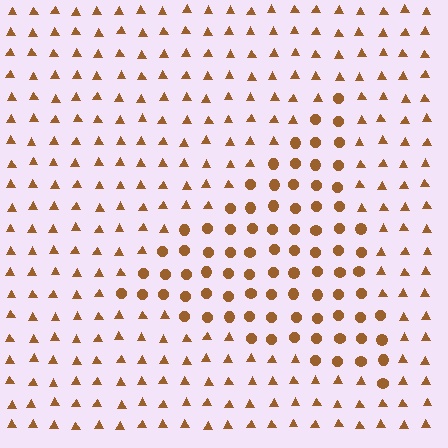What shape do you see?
I see a triangle.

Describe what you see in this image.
The image is filled with small brown elements arranged in a uniform grid. A triangle-shaped region contains circles, while the surrounding area contains triangles. The boundary is defined purely by the change in element shape.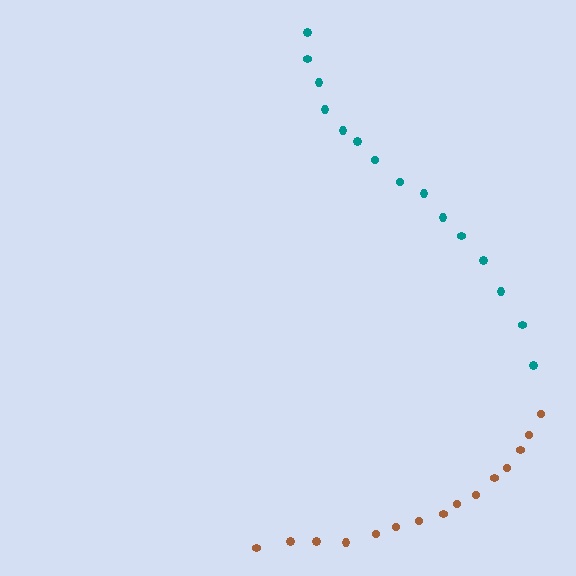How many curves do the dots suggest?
There are 2 distinct paths.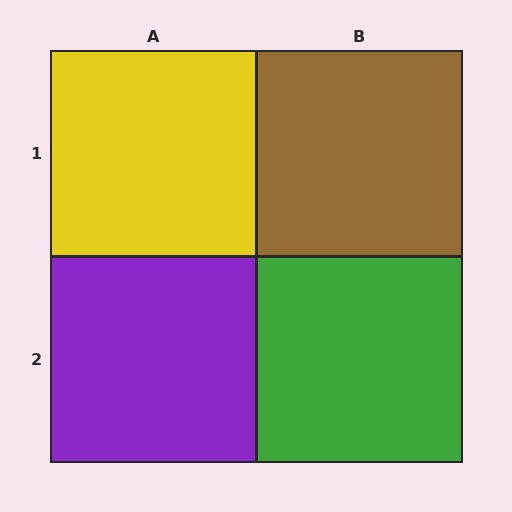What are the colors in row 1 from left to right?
Yellow, brown.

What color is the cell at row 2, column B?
Green.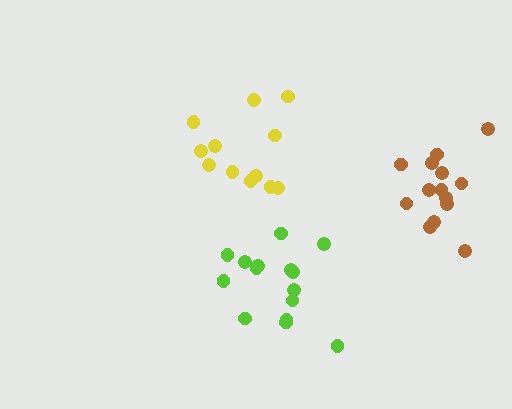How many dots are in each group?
Group 1: 12 dots, Group 2: 14 dots, Group 3: 15 dots (41 total).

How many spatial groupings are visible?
There are 3 spatial groupings.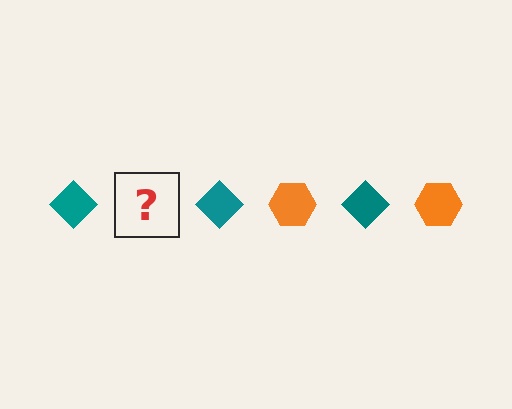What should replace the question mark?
The question mark should be replaced with an orange hexagon.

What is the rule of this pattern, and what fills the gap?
The rule is that the pattern alternates between teal diamond and orange hexagon. The gap should be filled with an orange hexagon.